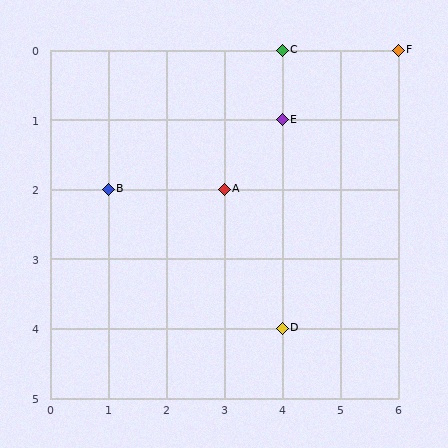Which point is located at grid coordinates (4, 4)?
Point D is at (4, 4).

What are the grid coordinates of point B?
Point B is at grid coordinates (1, 2).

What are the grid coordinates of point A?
Point A is at grid coordinates (3, 2).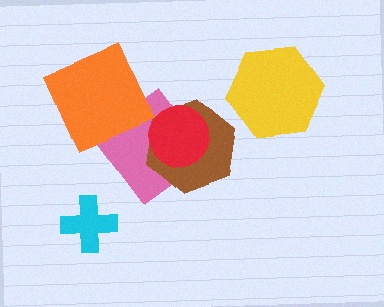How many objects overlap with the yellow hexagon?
0 objects overlap with the yellow hexagon.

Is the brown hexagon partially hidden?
Yes, it is partially covered by another shape.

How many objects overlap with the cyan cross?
0 objects overlap with the cyan cross.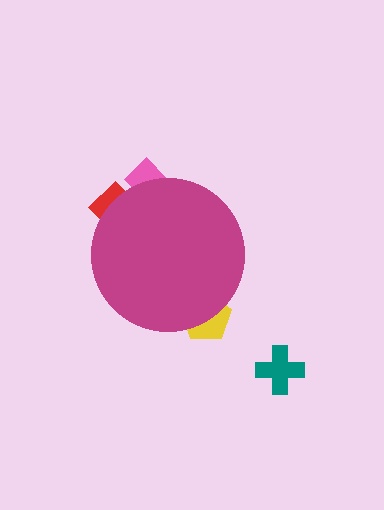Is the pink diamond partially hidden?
Yes, the pink diamond is partially hidden behind the magenta circle.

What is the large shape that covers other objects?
A magenta circle.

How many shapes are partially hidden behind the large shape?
3 shapes are partially hidden.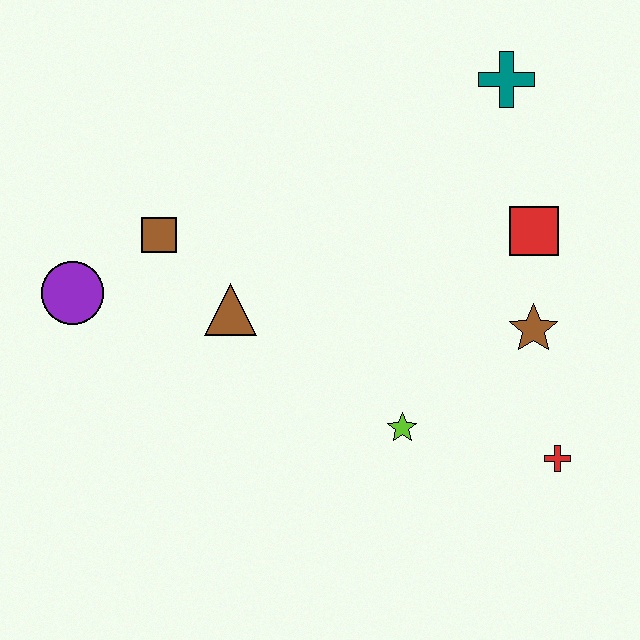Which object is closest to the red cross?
The brown star is closest to the red cross.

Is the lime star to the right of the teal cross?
No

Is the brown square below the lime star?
No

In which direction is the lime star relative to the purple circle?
The lime star is to the right of the purple circle.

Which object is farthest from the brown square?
The red cross is farthest from the brown square.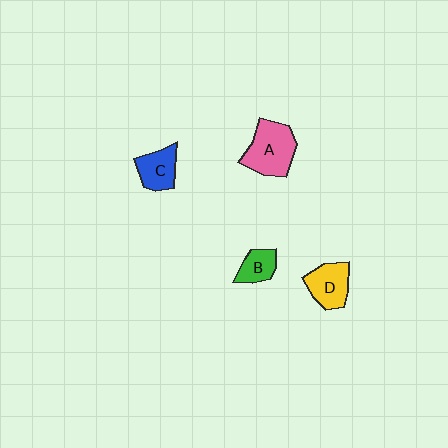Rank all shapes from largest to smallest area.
From largest to smallest: A (pink), D (yellow), C (blue), B (green).